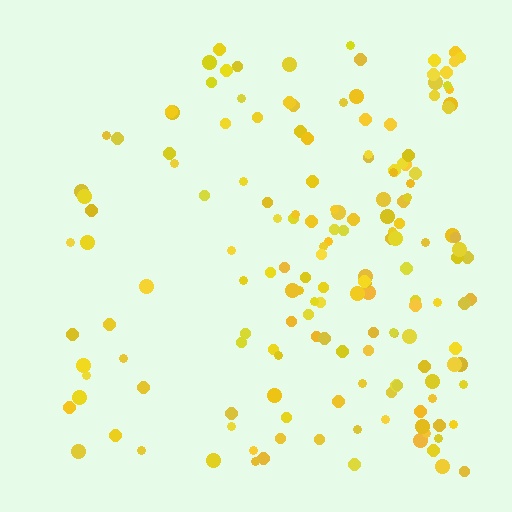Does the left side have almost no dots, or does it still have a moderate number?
Still a moderate number, just noticeably fewer than the right.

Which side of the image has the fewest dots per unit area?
The left.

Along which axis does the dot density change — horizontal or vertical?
Horizontal.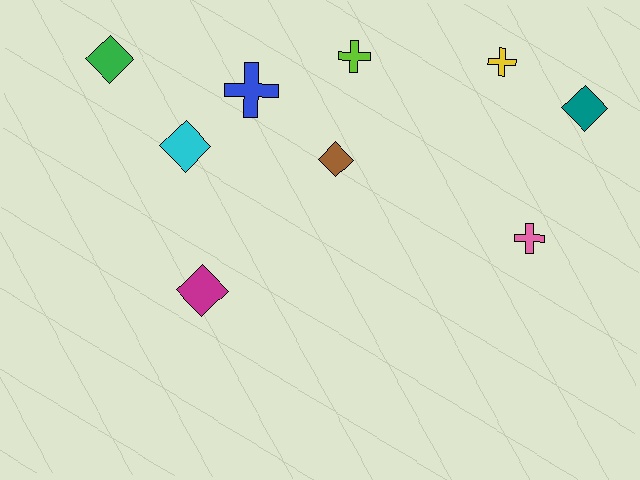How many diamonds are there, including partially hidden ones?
There are 5 diamonds.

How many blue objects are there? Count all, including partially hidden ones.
There is 1 blue object.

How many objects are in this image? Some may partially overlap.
There are 9 objects.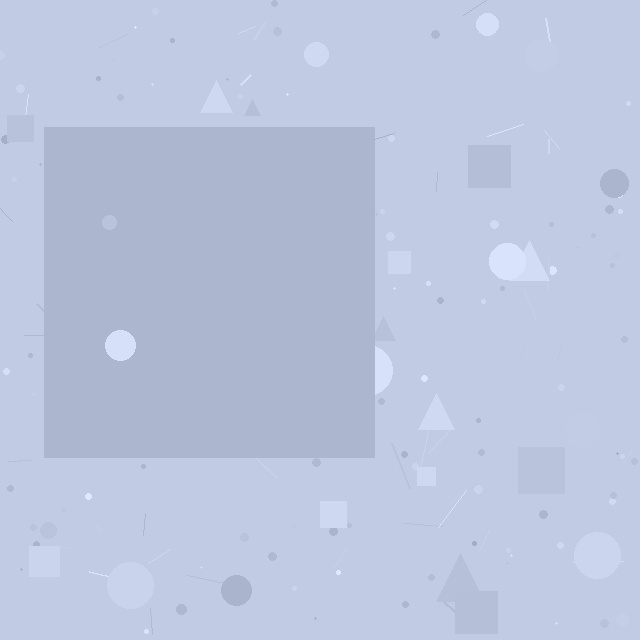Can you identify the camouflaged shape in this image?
The camouflaged shape is a square.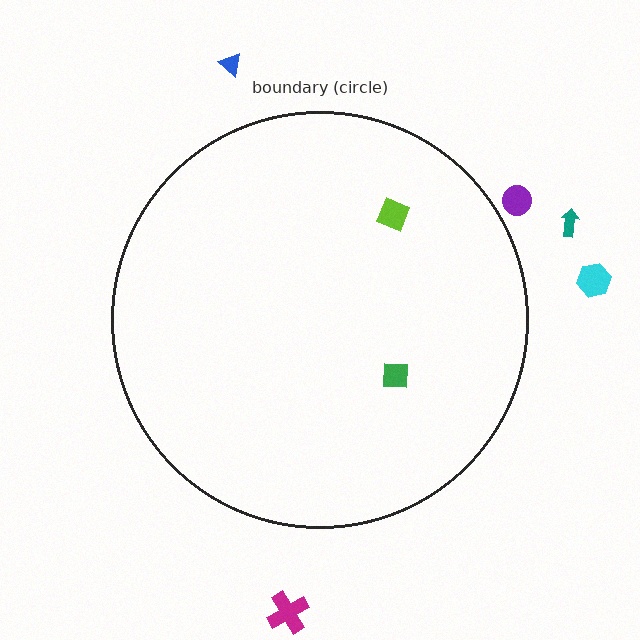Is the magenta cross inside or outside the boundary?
Outside.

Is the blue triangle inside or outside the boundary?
Outside.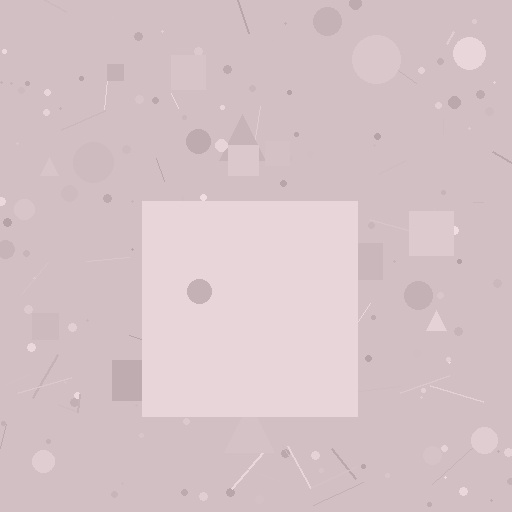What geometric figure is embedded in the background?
A square is embedded in the background.